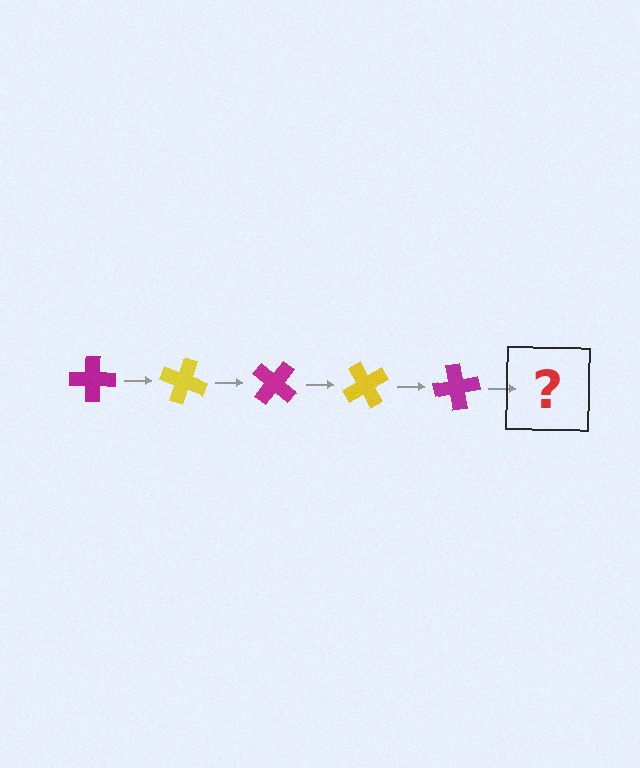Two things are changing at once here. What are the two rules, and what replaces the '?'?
The two rules are that it rotates 20 degrees each step and the color cycles through magenta and yellow. The '?' should be a yellow cross, rotated 100 degrees from the start.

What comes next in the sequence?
The next element should be a yellow cross, rotated 100 degrees from the start.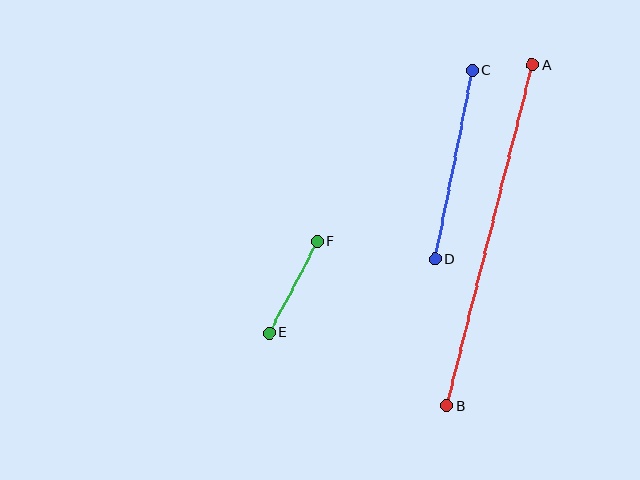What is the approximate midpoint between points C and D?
The midpoint is at approximately (453, 165) pixels.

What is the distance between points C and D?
The distance is approximately 193 pixels.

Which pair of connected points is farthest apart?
Points A and B are farthest apart.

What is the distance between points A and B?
The distance is approximately 351 pixels.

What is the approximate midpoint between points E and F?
The midpoint is at approximately (293, 287) pixels.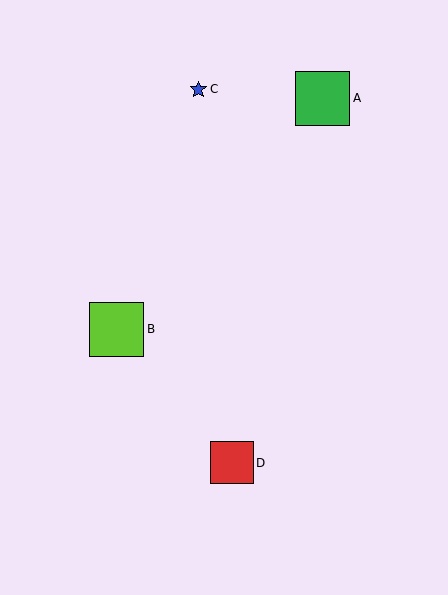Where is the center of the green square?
The center of the green square is at (323, 98).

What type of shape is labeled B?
Shape B is a lime square.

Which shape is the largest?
The lime square (labeled B) is the largest.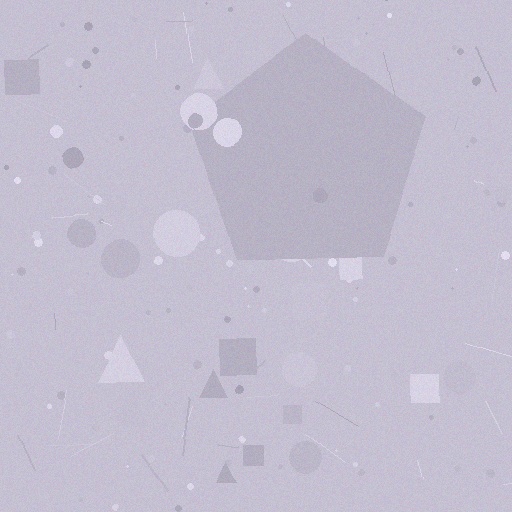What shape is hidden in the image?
A pentagon is hidden in the image.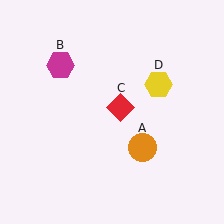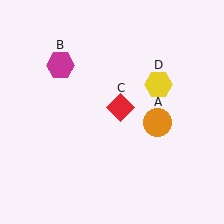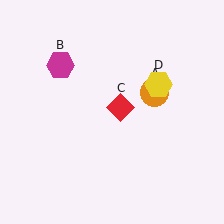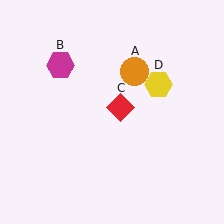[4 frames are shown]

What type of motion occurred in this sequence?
The orange circle (object A) rotated counterclockwise around the center of the scene.